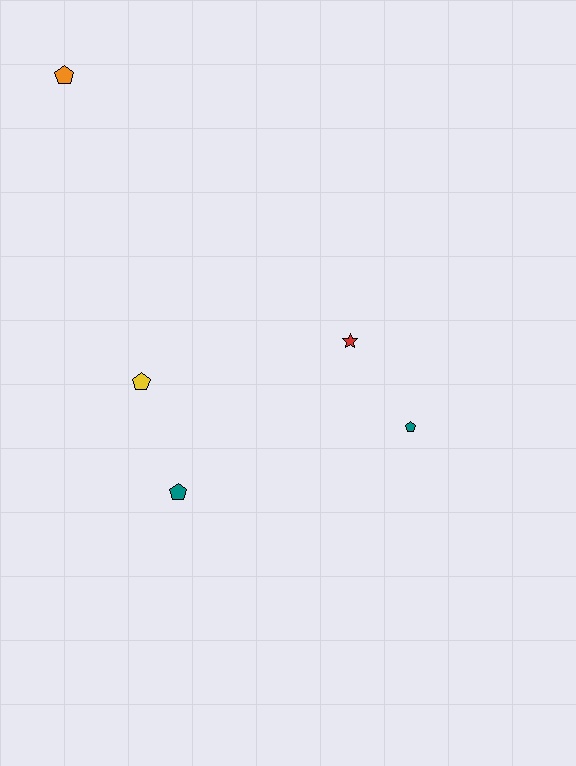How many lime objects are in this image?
There are no lime objects.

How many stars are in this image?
There is 1 star.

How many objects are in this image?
There are 5 objects.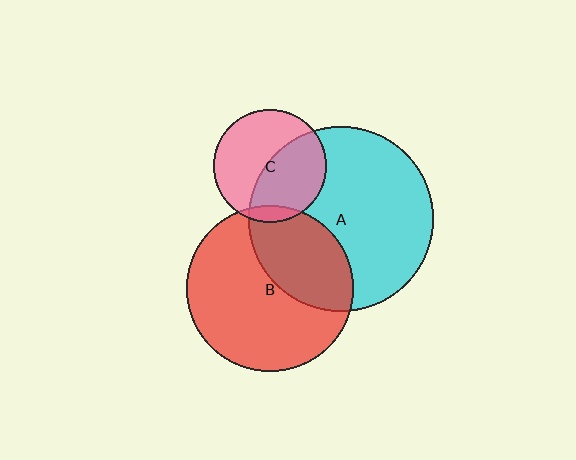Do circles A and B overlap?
Yes.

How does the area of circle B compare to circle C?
Approximately 2.2 times.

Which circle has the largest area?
Circle A (cyan).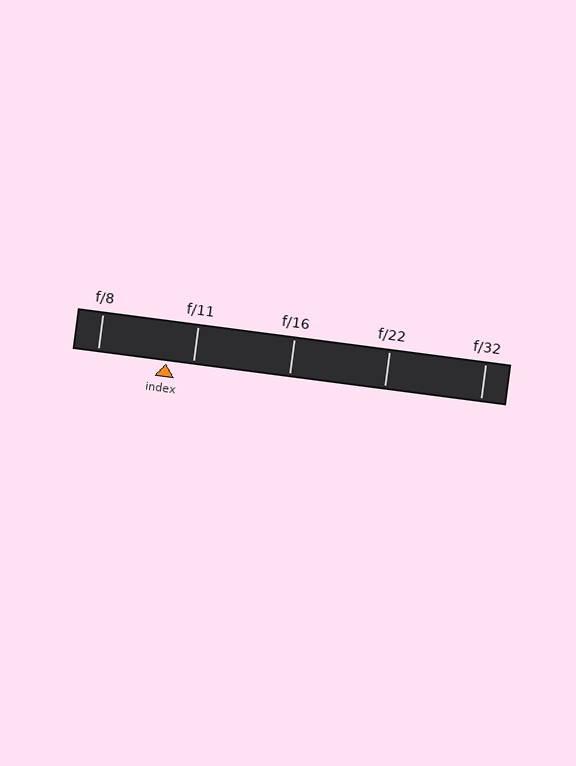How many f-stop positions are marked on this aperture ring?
There are 5 f-stop positions marked.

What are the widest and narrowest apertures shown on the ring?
The widest aperture shown is f/8 and the narrowest is f/32.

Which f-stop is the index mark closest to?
The index mark is closest to f/11.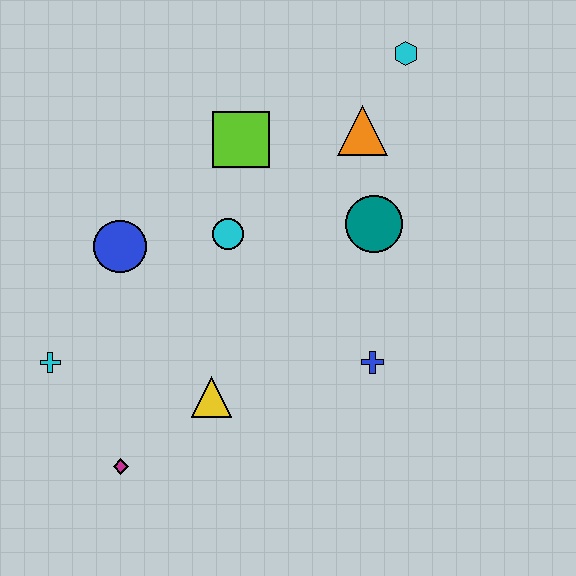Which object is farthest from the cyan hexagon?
The magenta diamond is farthest from the cyan hexagon.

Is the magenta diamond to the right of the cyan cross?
Yes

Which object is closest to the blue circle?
The cyan circle is closest to the blue circle.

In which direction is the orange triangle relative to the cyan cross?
The orange triangle is to the right of the cyan cross.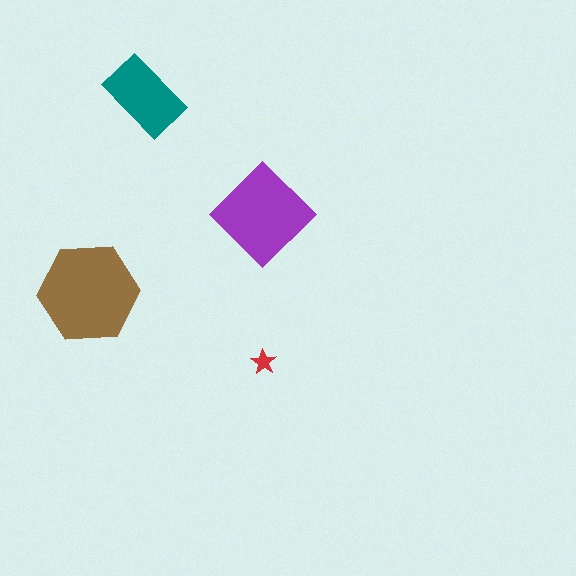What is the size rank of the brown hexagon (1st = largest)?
1st.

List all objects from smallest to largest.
The red star, the teal rectangle, the purple diamond, the brown hexagon.